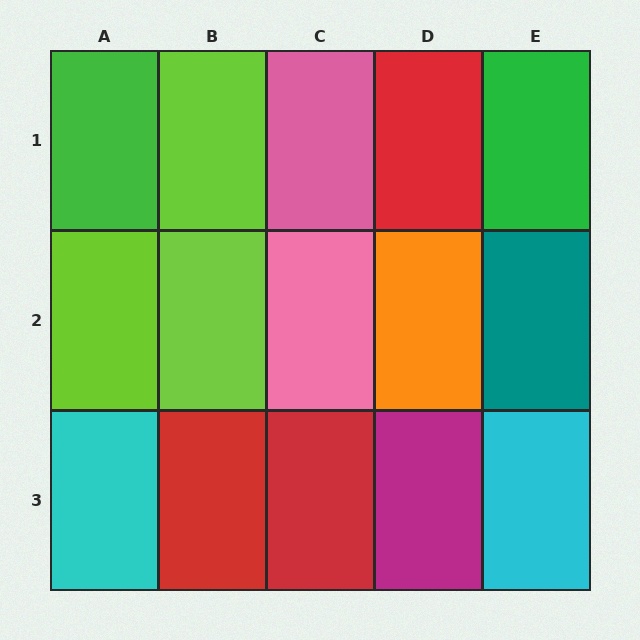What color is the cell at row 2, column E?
Teal.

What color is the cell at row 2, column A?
Lime.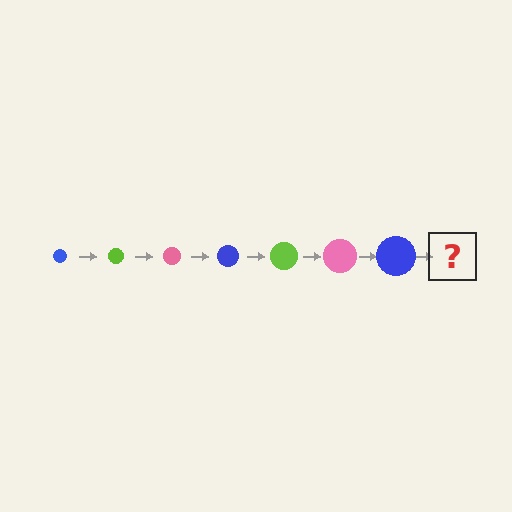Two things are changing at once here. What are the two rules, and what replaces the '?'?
The two rules are that the circle grows larger each step and the color cycles through blue, lime, and pink. The '?' should be a lime circle, larger than the previous one.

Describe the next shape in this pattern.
It should be a lime circle, larger than the previous one.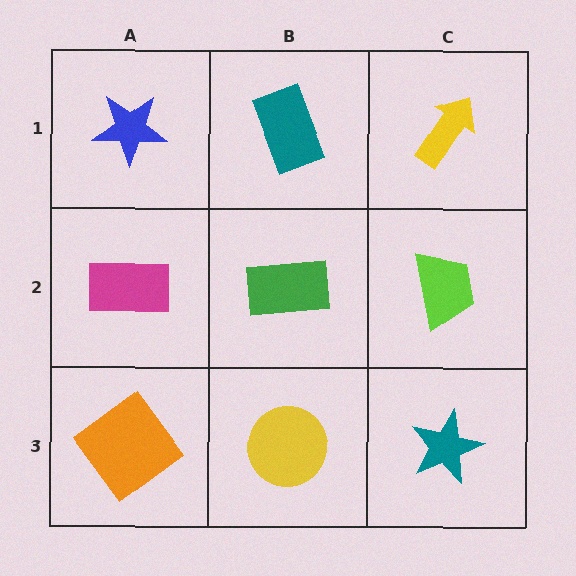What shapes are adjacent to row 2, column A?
A blue star (row 1, column A), an orange diamond (row 3, column A), a green rectangle (row 2, column B).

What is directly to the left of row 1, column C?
A teal rectangle.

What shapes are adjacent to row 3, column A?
A magenta rectangle (row 2, column A), a yellow circle (row 3, column B).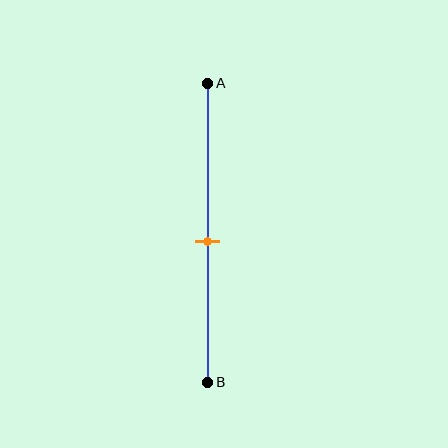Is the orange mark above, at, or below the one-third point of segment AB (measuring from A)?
The orange mark is below the one-third point of segment AB.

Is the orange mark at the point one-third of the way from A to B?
No, the mark is at about 55% from A, not at the 33% one-third point.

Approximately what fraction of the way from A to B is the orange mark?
The orange mark is approximately 55% of the way from A to B.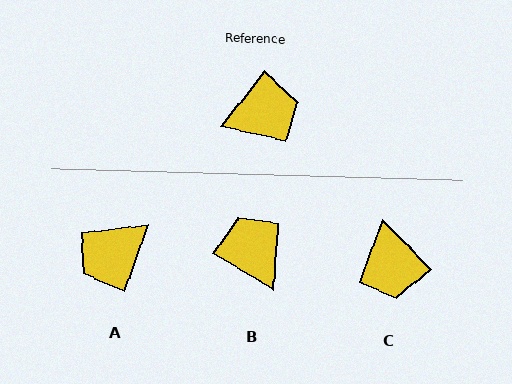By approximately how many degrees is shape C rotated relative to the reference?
Approximately 97 degrees clockwise.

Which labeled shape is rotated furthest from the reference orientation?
A, about 160 degrees away.